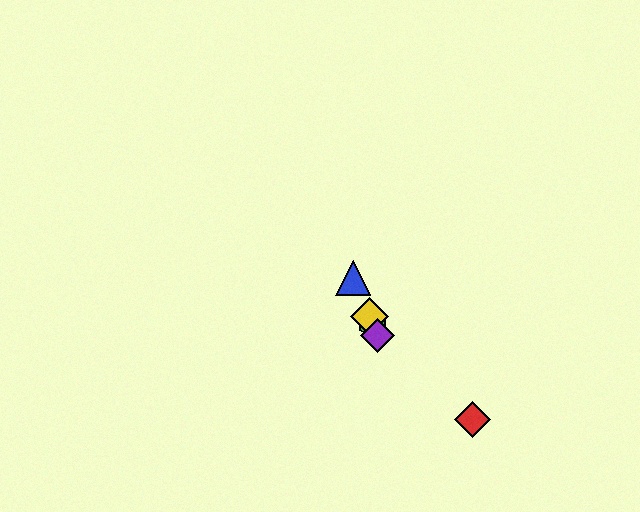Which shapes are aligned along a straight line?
The blue triangle, the green hexagon, the yellow diamond, the purple diamond are aligned along a straight line.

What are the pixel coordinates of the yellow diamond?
The yellow diamond is at (369, 317).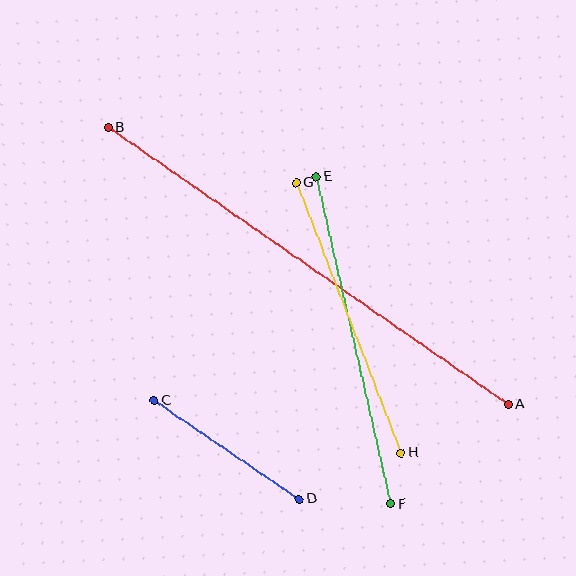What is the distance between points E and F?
The distance is approximately 336 pixels.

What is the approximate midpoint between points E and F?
The midpoint is at approximately (353, 340) pixels.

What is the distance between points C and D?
The distance is approximately 175 pixels.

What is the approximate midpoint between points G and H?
The midpoint is at approximately (348, 318) pixels.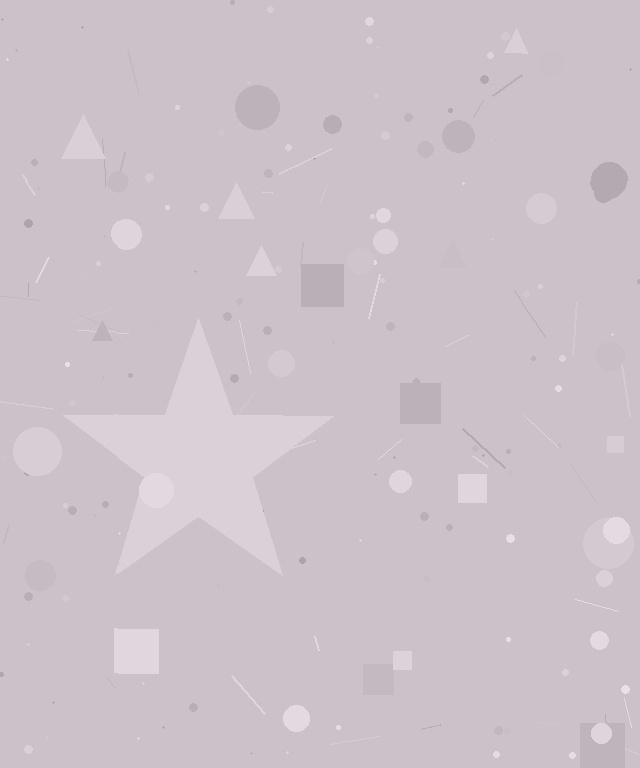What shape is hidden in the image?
A star is hidden in the image.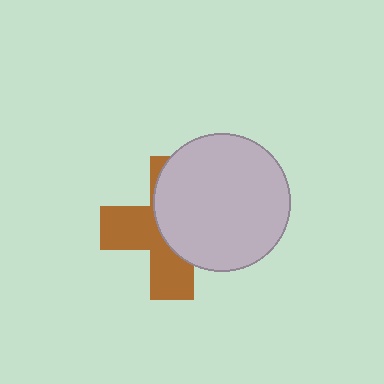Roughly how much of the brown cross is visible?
About half of it is visible (roughly 47%).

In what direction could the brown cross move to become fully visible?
The brown cross could move left. That would shift it out from behind the light gray circle entirely.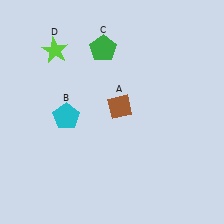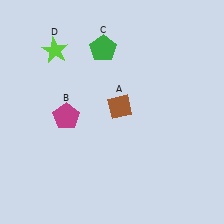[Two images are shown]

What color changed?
The pentagon (B) changed from cyan in Image 1 to magenta in Image 2.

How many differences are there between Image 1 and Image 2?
There is 1 difference between the two images.